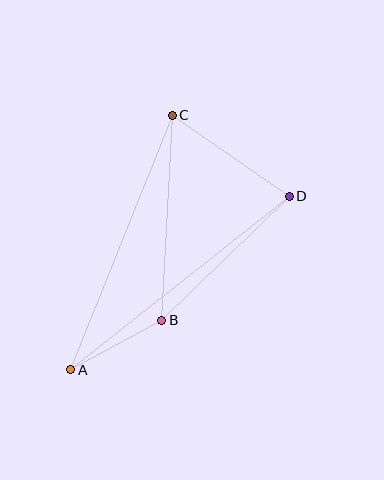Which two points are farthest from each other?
Points A and D are farthest from each other.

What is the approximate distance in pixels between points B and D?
The distance between B and D is approximately 178 pixels.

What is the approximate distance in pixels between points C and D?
The distance between C and D is approximately 142 pixels.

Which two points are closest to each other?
Points A and B are closest to each other.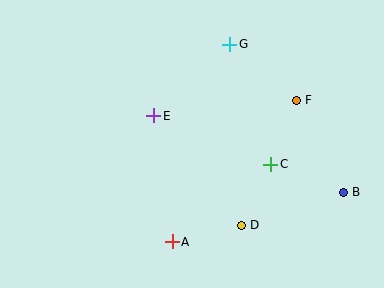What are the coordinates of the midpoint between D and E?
The midpoint between D and E is at (197, 171).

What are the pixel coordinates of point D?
Point D is at (241, 225).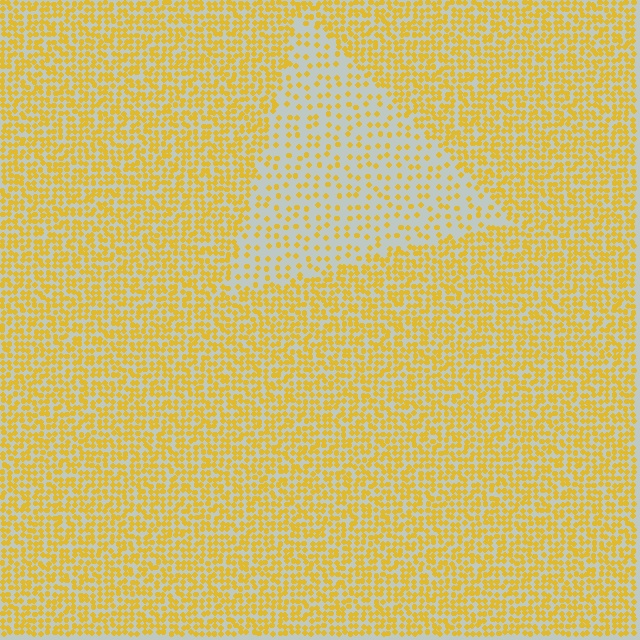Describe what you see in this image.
The image contains small yellow elements arranged at two different densities. A triangle-shaped region is visible where the elements are less densely packed than the surrounding area.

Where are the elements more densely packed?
The elements are more densely packed outside the triangle boundary.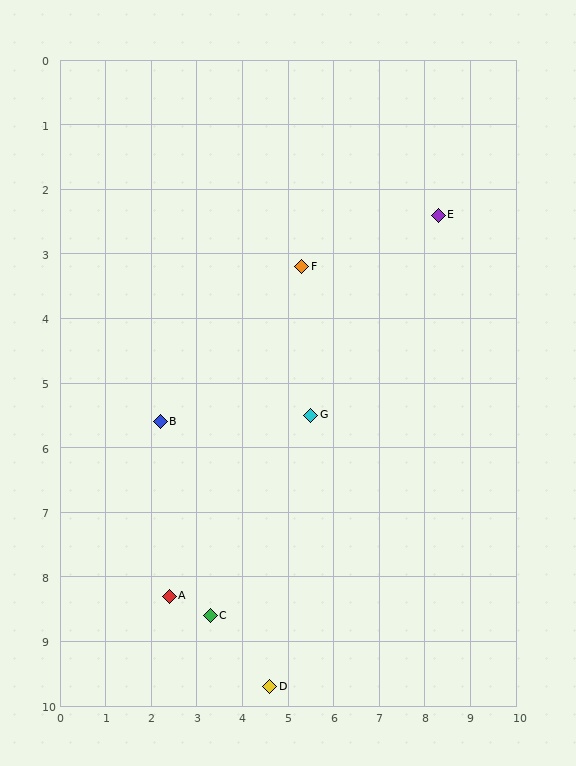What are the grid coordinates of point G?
Point G is at approximately (5.5, 5.5).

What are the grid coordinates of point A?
Point A is at approximately (2.4, 8.3).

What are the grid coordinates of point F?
Point F is at approximately (5.3, 3.2).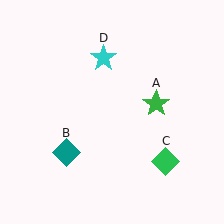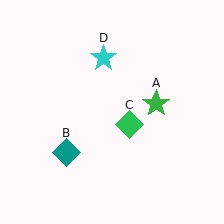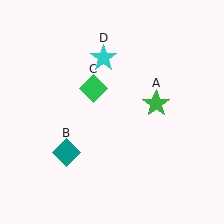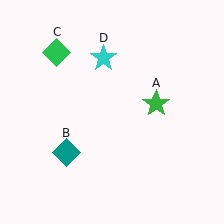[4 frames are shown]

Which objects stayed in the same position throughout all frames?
Green star (object A) and teal diamond (object B) and cyan star (object D) remained stationary.